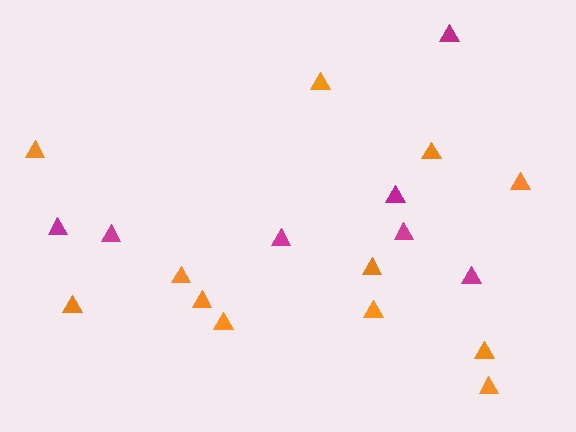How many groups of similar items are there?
There are 2 groups: one group of orange triangles (12) and one group of magenta triangles (7).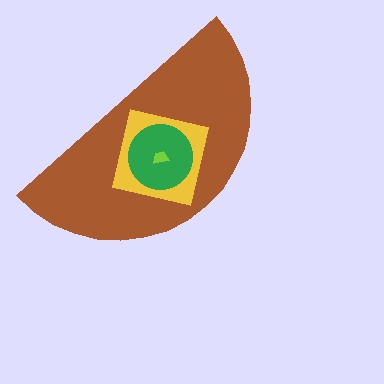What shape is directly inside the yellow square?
The green circle.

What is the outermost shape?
The brown semicircle.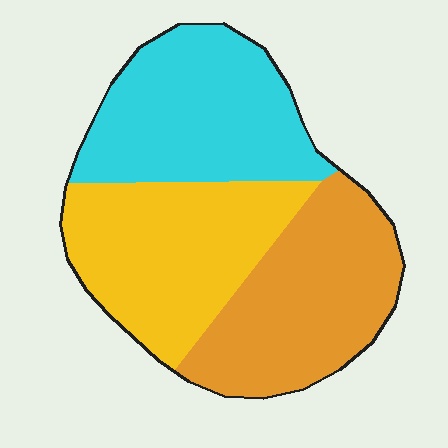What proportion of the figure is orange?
Orange covers 33% of the figure.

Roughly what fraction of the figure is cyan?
Cyan covers 33% of the figure.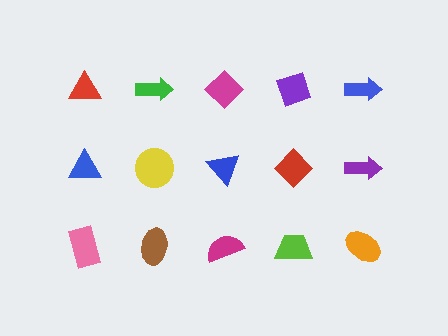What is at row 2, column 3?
A blue triangle.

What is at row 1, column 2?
A green arrow.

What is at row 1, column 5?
A blue arrow.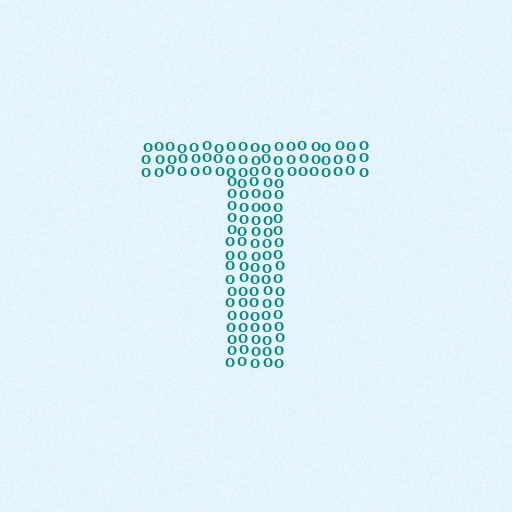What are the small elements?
The small elements are letter O's.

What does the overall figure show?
The overall figure shows the letter T.